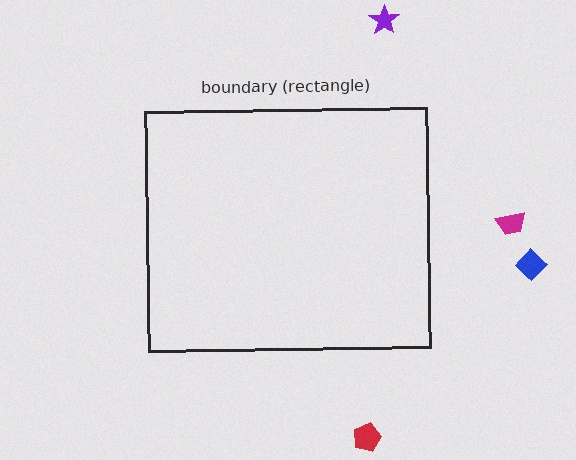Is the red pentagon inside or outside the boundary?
Outside.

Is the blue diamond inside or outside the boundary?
Outside.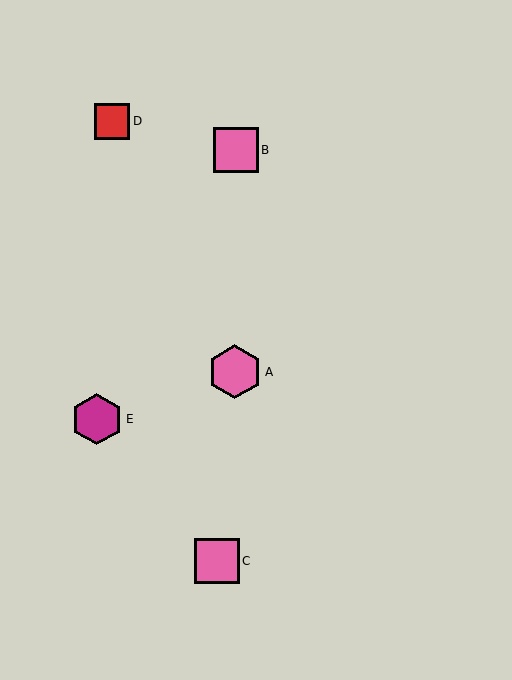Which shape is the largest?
The pink hexagon (labeled A) is the largest.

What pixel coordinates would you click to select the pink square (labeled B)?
Click at (236, 150) to select the pink square B.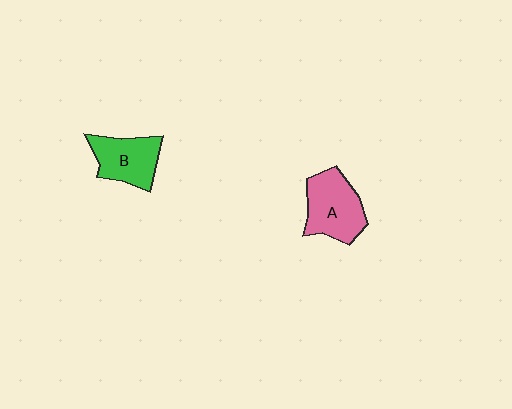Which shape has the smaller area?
Shape B (green).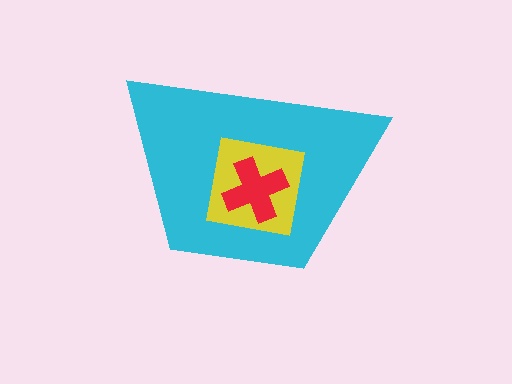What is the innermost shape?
The red cross.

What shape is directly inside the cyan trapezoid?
The yellow square.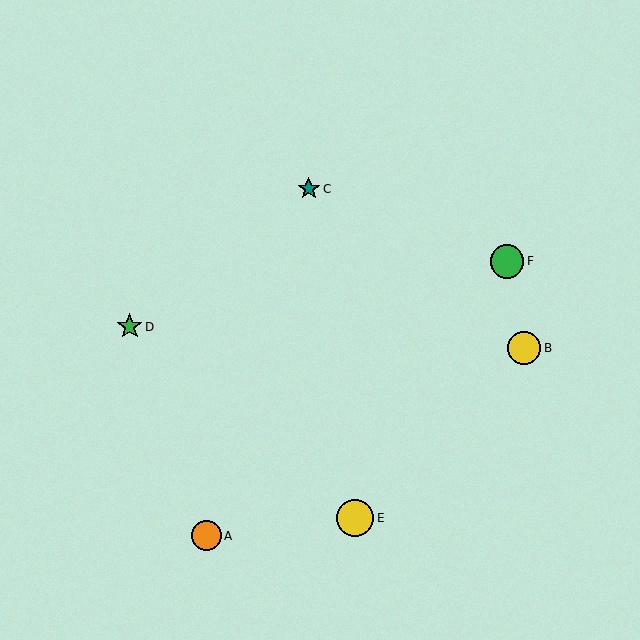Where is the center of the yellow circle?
The center of the yellow circle is at (524, 348).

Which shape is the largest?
The yellow circle (labeled E) is the largest.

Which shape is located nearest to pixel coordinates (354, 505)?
The yellow circle (labeled E) at (355, 518) is nearest to that location.